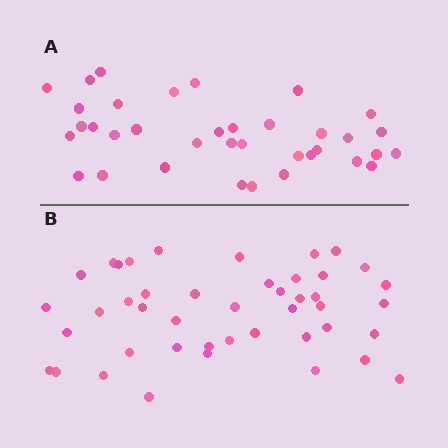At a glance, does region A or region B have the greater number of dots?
Region B (the bottom region) has more dots.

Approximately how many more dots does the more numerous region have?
Region B has roughly 8 or so more dots than region A.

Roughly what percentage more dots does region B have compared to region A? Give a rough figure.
About 20% more.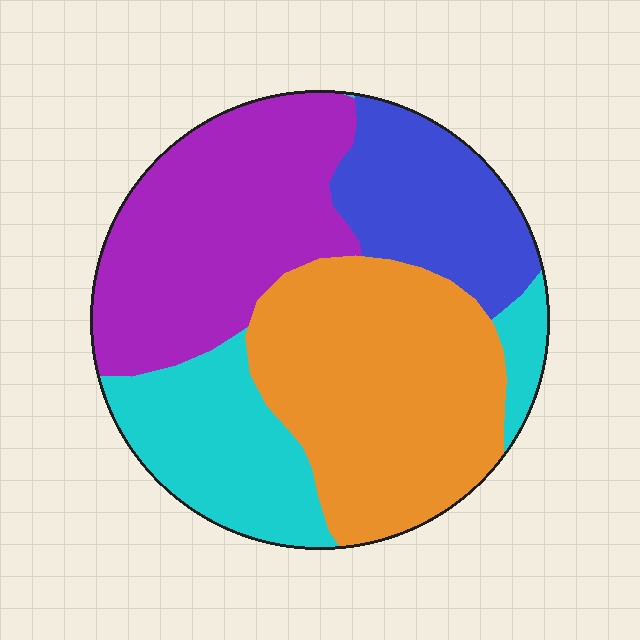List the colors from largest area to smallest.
From largest to smallest: orange, purple, cyan, blue.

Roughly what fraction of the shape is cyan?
Cyan covers around 20% of the shape.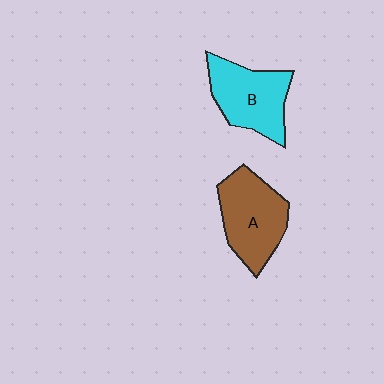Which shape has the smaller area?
Shape B (cyan).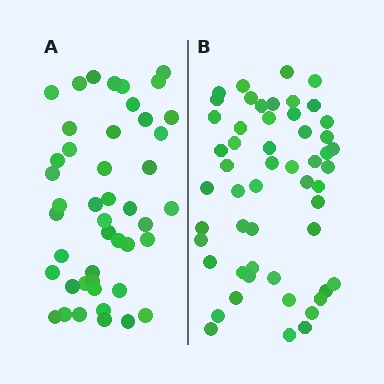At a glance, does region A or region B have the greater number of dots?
Region B (the right region) has more dots.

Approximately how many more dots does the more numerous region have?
Region B has roughly 8 or so more dots than region A.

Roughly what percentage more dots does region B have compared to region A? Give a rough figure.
About 20% more.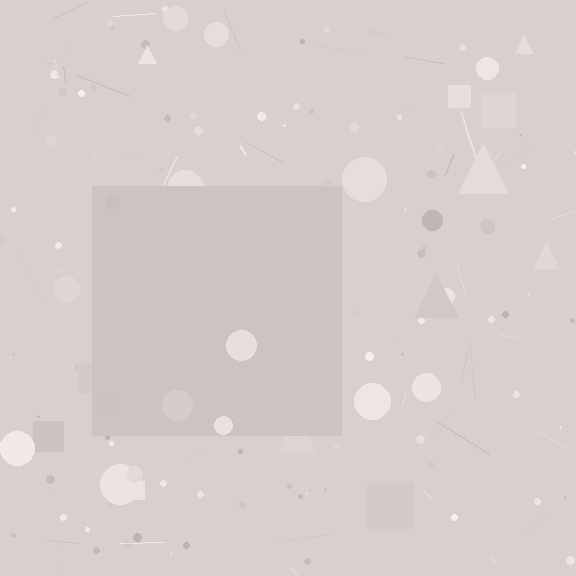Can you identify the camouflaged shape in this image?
The camouflaged shape is a square.